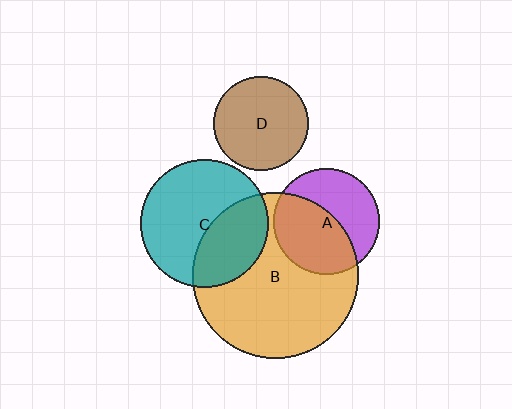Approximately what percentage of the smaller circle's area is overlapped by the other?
Approximately 55%.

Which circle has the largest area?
Circle B (orange).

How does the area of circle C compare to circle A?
Approximately 1.5 times.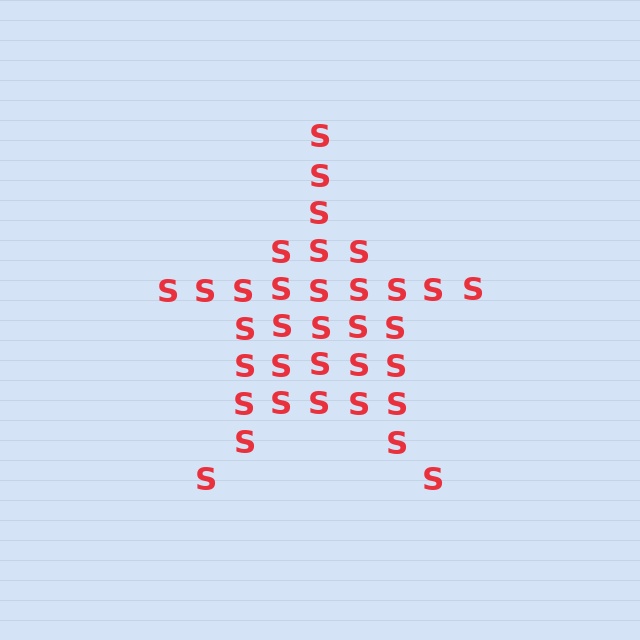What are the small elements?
The small elements are letter S's.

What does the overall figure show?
The overall figure shows a star.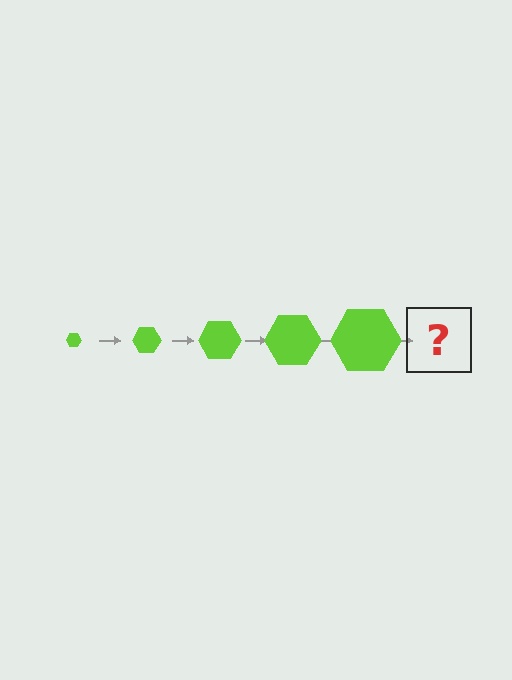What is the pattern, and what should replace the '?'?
The pattern is that the hexagon gets progressively larger each step. The '?' should be a lime hexagon, larger than the previous one.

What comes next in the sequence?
The next element should be a lime hexagon, larger than the previous one.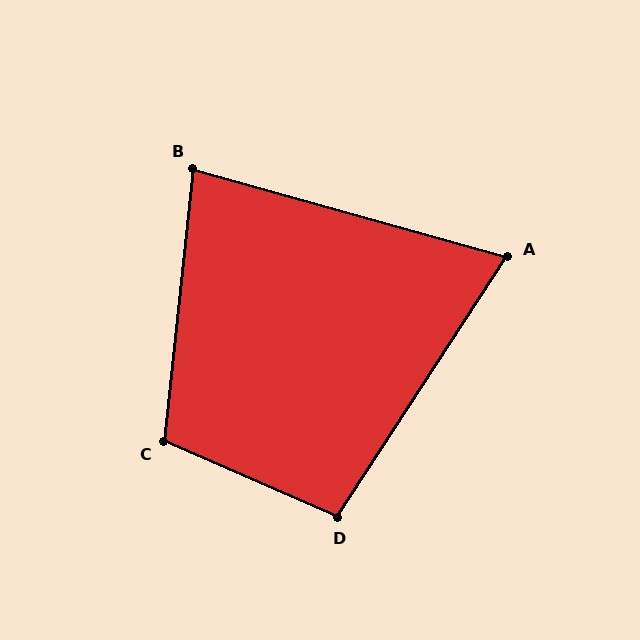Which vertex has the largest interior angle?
C, at approximately 108 degrees.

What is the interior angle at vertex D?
Approximately 100 degrees (obtuse).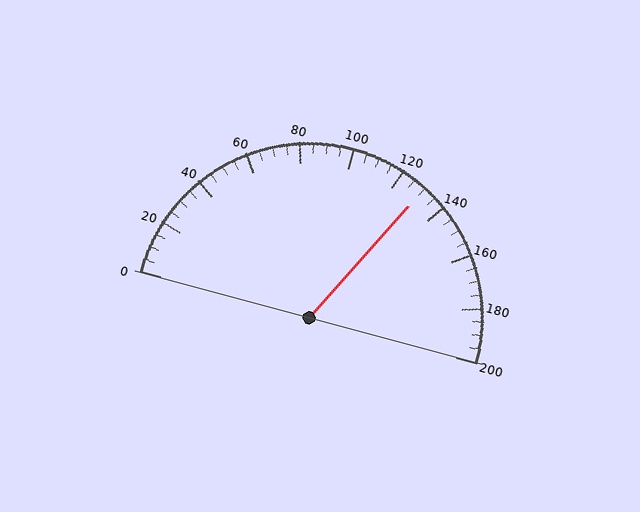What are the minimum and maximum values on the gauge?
The gauge ranges from 0 to 200.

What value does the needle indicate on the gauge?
The needle indicates approximately 130.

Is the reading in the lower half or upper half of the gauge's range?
The reading is in the upper half of the range (0 to 200).